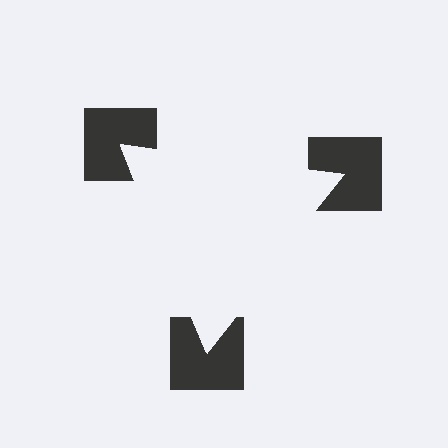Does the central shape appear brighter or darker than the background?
It typically appears slightly brighter than the background, even though no actual brightness change is drawn.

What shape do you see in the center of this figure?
An illusory triangle — its edges are inferred from the aligned wedge cuts in the notched squares, not physically drawn.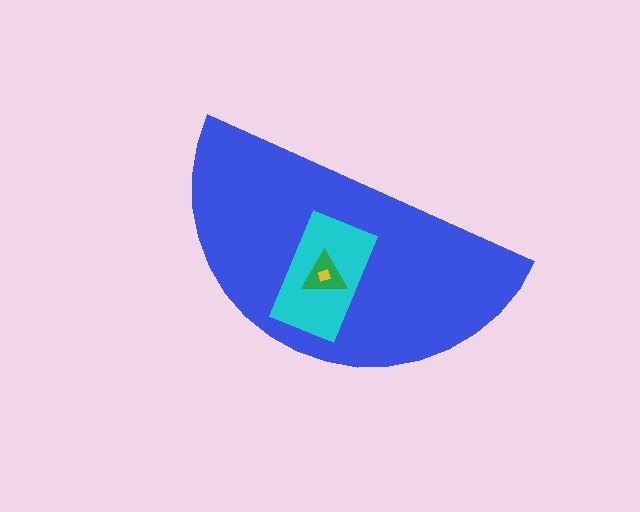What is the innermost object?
The yellow diamond.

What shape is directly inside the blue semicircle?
The cyan rectangle.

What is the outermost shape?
The blue semicircle.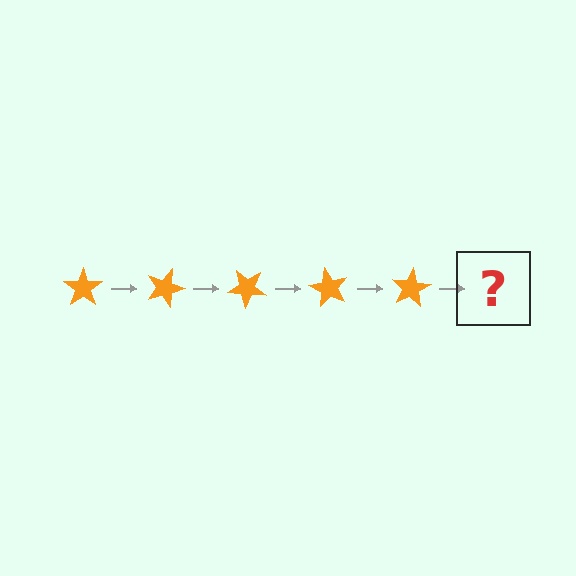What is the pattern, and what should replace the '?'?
The pattern is that the star rotates 20 degrees each step. The '?' should be an orange star rotated 100 degrees.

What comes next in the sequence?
The next element should be an orange star rotated 100 degrees.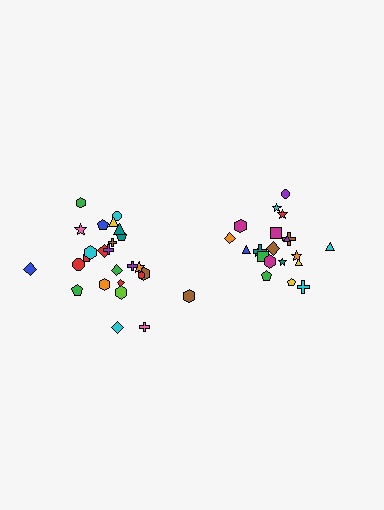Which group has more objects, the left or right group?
The left group.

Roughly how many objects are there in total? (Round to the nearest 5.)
Roughly 45 objects in total.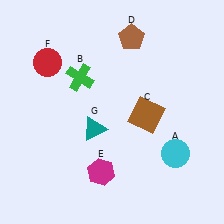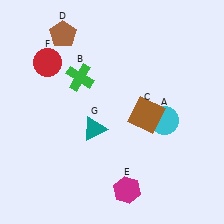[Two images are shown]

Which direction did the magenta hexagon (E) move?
The magenta hexagon (E) moved right.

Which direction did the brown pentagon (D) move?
The brown pentagon (D) moved left.